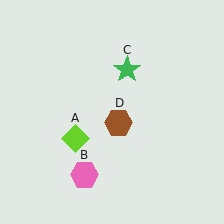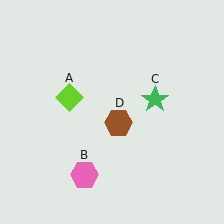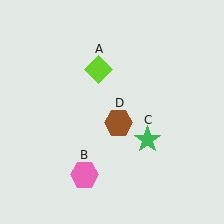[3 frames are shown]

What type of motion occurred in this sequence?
The lime diamond (object A), green star (object C) rotated clockwise around the center of the scene.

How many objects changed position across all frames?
2 objects changed position: lime diamond (object A), green star (object C).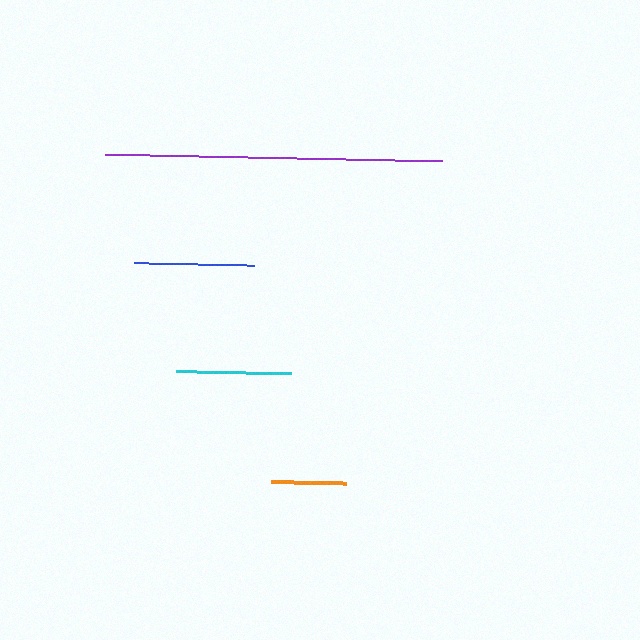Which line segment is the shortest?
The orange line is the shortest at approximately 75 pixels.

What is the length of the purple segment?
The purple segment is approximately 336 pixels long.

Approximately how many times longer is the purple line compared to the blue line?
The purple line is approximately 2.8 times the length of the blue line.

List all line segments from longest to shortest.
From longest to shortest: purple, blue, cyan, orange.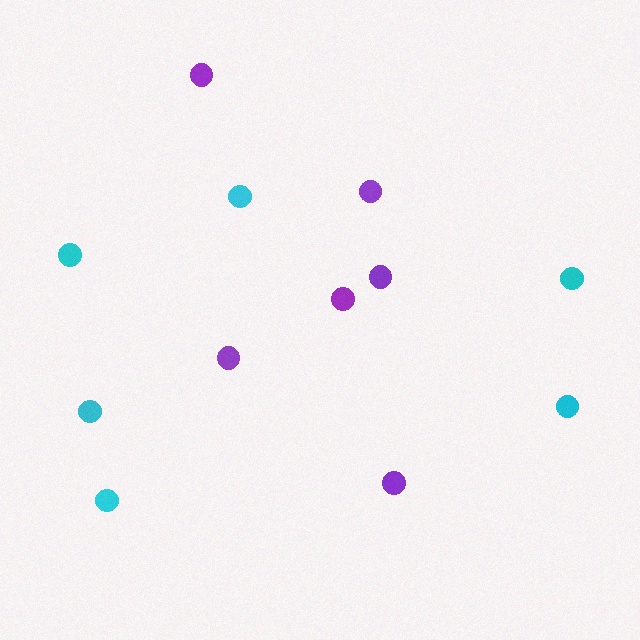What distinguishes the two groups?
There are 2 groups: one group of purple circles (6) and one group of cyan circles (6).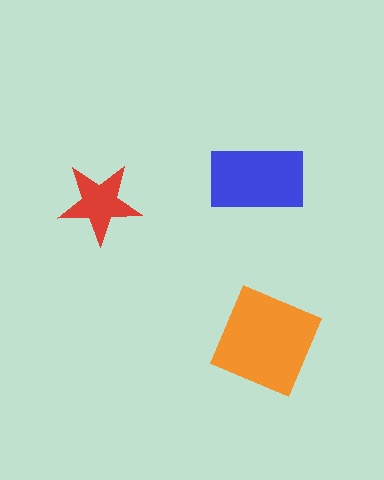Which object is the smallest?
The red star.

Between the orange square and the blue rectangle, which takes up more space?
The orange square.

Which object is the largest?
The orange square.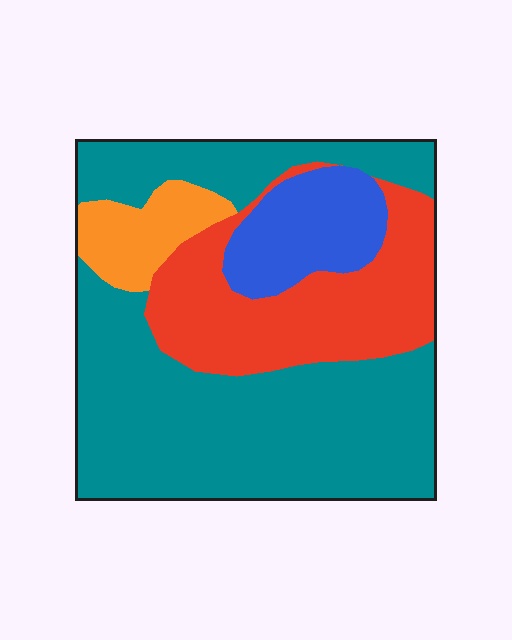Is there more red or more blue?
Red.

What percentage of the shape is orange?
Orange takes up less than a quarter of the shape.